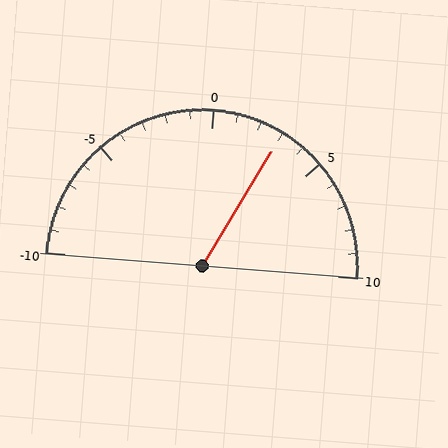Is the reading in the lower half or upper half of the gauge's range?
The reading is in the upper half of the range (-10 to 10).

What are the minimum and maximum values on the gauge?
The gauge ranges from -10 to 10.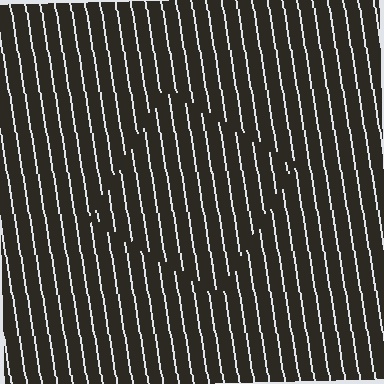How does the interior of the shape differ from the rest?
The interior of the shape contains the same grating, shifted by half a period — the contour is defined by the phase discontinuity where line-ends from the inner and outer gratings abut.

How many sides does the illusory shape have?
4 sides — the line-ends trace a square.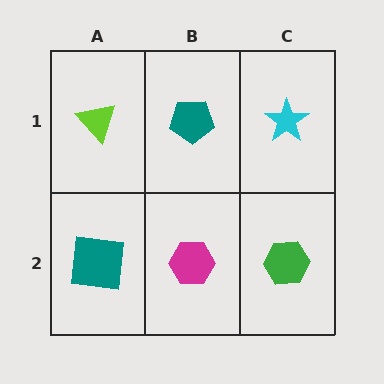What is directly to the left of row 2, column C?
A magenta hexagon.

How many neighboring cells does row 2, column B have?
3.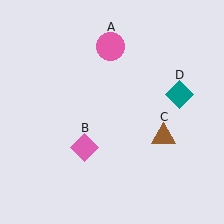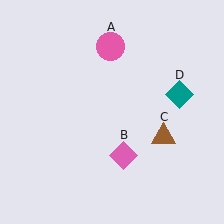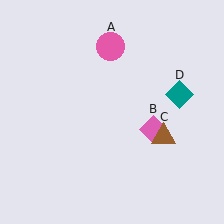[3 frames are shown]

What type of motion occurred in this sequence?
The pink diamond (object B) rotated counterclockwise around the center of the scene.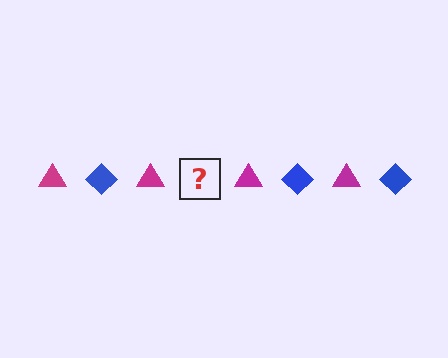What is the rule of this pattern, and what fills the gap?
The rule is that the pattern alternates between magenta triangle and blue diamond. The gap should be filled with a blue diamond.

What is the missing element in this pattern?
The missing element is a blue diamond.